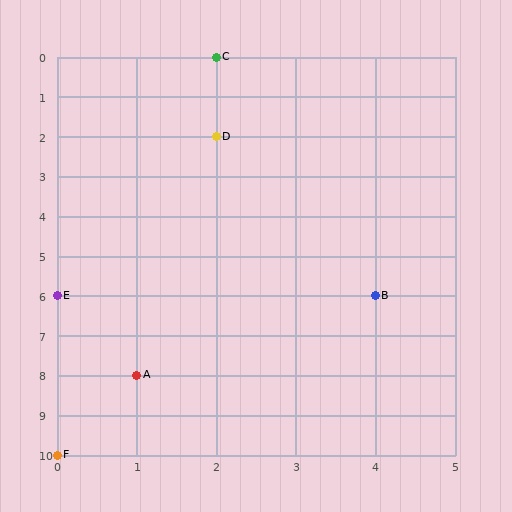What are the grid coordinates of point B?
Point B is at grid coordinates (4, 6).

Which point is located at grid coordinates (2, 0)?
Point C is at (2, 0).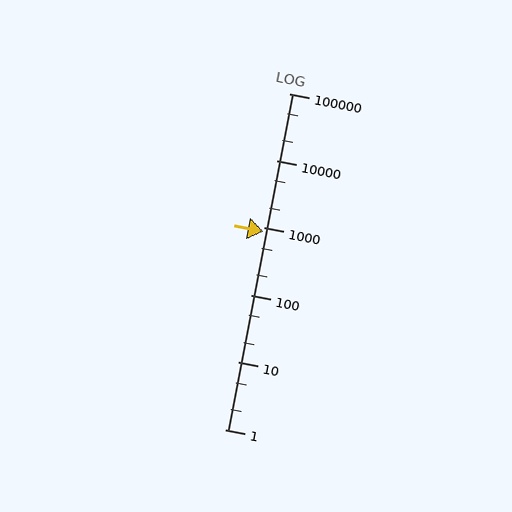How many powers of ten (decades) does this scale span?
The scale spans 5 decades, from 1 to 100000.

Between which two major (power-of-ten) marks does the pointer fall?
The pointer is between 100 and 1000.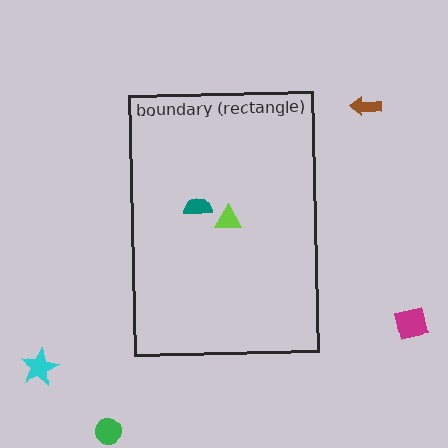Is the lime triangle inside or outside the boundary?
Inside.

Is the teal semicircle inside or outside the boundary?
Inside.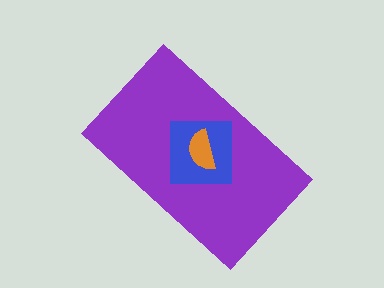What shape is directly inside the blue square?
The orange semicircle.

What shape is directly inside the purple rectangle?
The blue square.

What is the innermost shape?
The orange semicircle.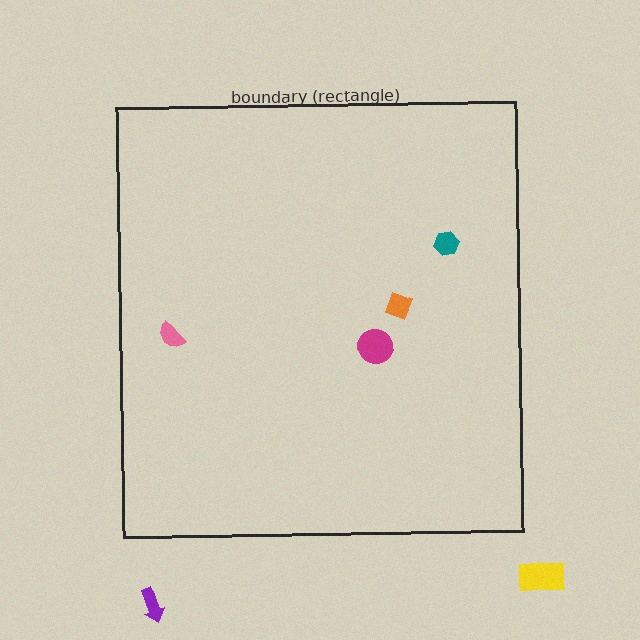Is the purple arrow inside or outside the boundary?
Outside.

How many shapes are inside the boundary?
4 inside, 2 outside.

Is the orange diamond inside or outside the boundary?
Inside.